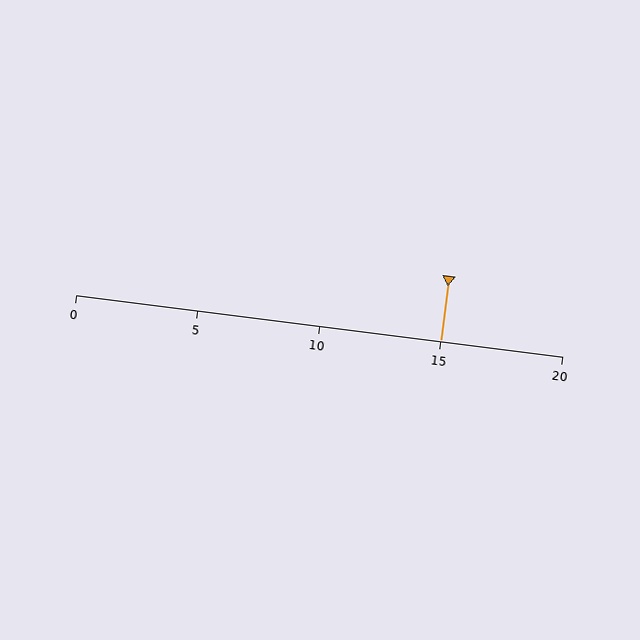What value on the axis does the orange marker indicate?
The marker indicates approximately 15.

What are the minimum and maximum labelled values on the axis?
The axis runs from 0 to 20.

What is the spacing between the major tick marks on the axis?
The major ticks are spaced 5 apart.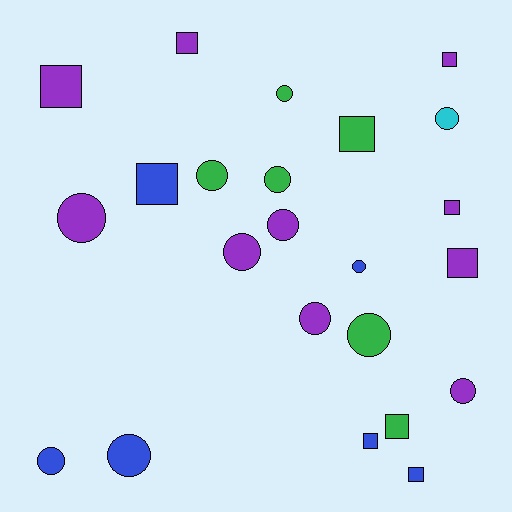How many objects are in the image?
There are 23 objects.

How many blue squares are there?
There are 3 blue squares.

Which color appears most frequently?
Purple, with 10 objects.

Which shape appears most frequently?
Circle, with 13 objects.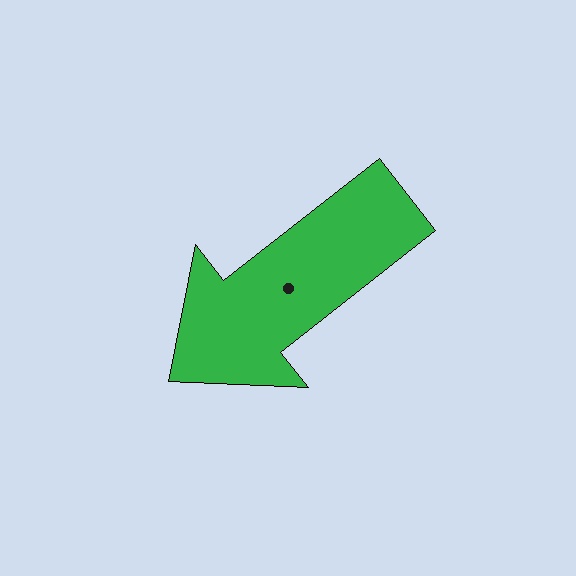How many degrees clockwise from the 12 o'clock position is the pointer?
Approximately 232 degrees.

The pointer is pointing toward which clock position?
Roughly 8 o'clock.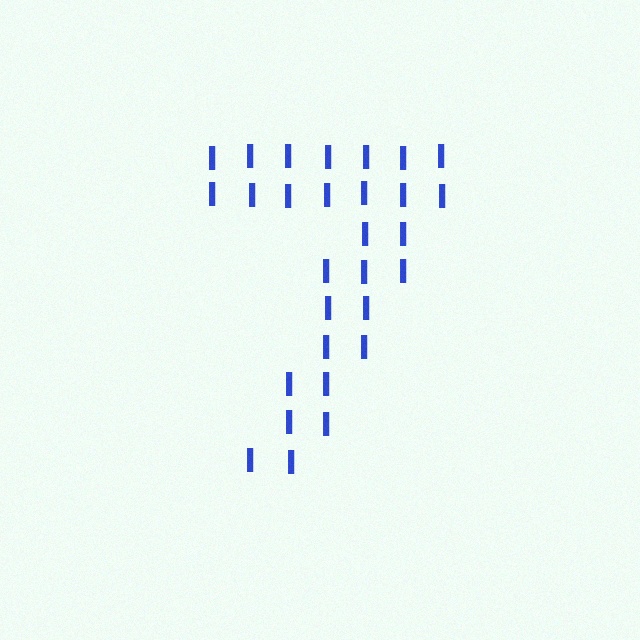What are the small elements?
The small elements are letter I's.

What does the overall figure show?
The overall figure shows the digit 7.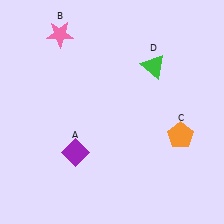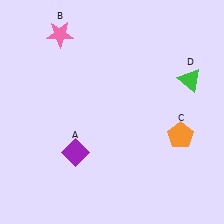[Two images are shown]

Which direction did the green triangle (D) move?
The green triangle (D) moved right.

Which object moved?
The green triangle (D) moved right.